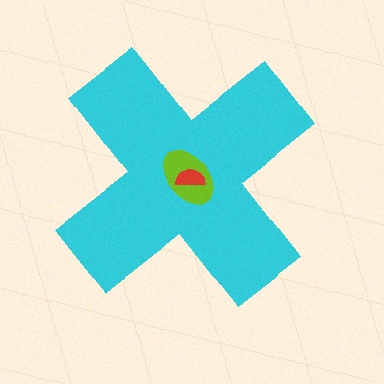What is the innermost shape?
The red semicircle.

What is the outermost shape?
The cyan cross.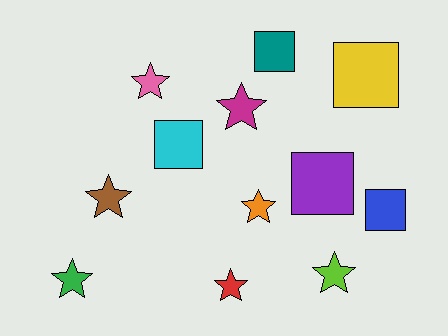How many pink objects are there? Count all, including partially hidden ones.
There is 1 pink object.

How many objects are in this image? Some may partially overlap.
There are 12 objects.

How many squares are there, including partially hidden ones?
There are 5 squares.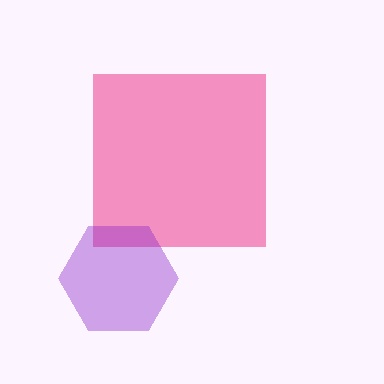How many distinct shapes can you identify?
There are 2 distinct shapes: a pink square, a purple hexagon.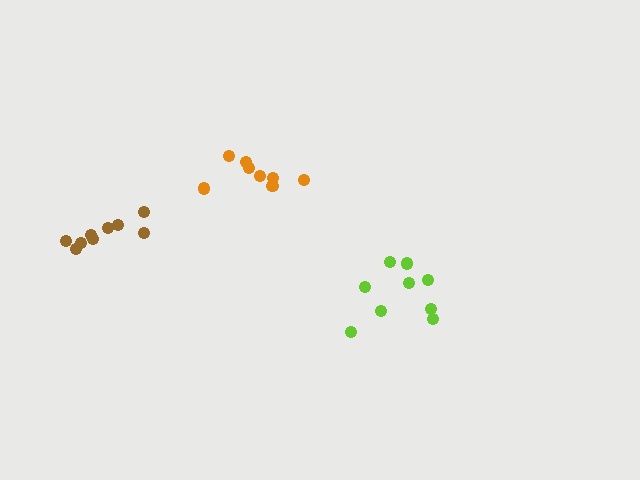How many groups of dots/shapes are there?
There are 3 groups.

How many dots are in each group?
Group 1: 9 dots, Group 2: 8 dots, Group 3: 9 dots (26 total).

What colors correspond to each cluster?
The clusters are colored: brown, orange, lime.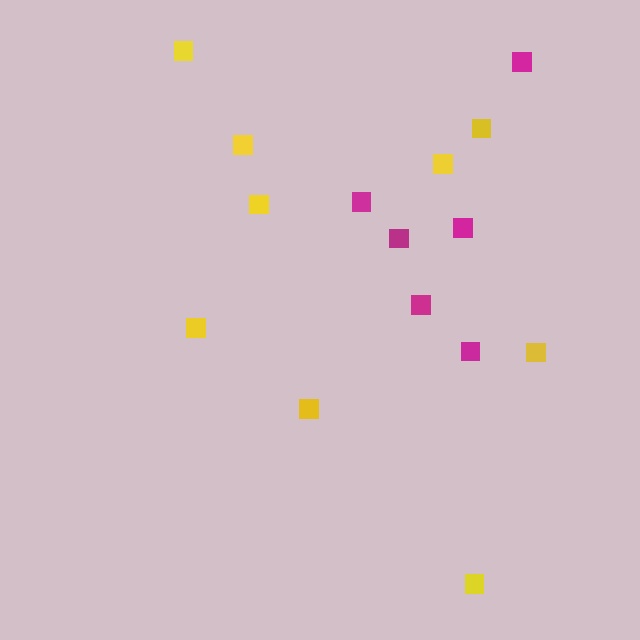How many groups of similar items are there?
There are 2 groups: one group of yellow squares (9) and one group of magenta squares (6).